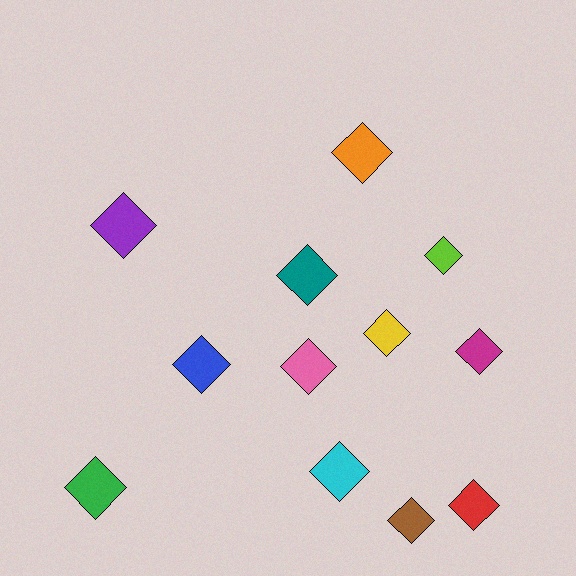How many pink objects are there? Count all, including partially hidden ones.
There is 1 pink object.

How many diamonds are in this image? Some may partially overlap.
There are 12 diamonds.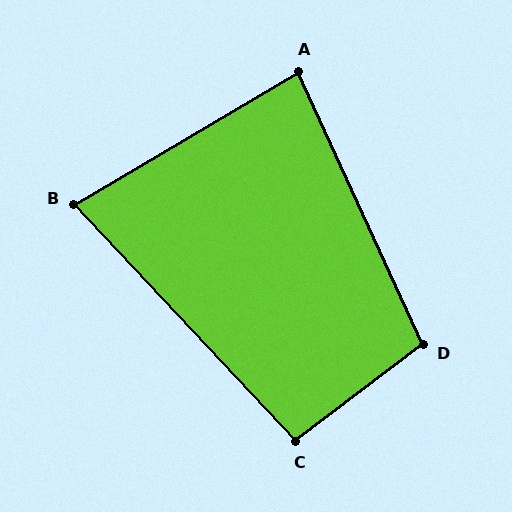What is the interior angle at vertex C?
Approximately 96 degrees (obtuse).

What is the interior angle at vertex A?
Approximately 84 degrees (acute).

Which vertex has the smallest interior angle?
B, at approximately 77 degrees.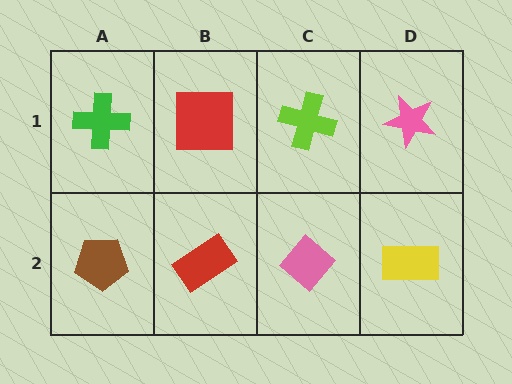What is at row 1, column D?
A pink star.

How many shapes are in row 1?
4 shapes.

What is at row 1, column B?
A red square.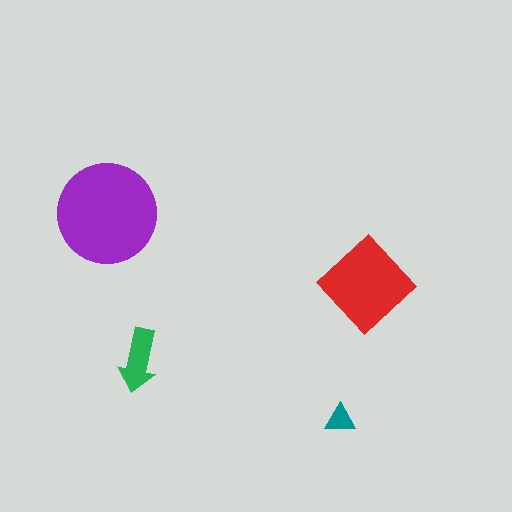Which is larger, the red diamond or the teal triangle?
The red diamond.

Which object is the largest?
The purple circle.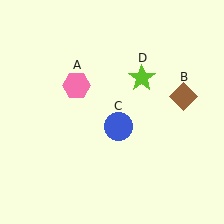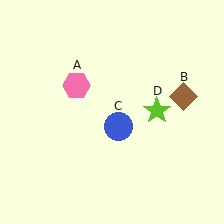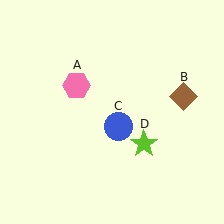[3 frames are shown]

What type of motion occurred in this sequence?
The lime star (object D) rotated clockwise around the center of the scene.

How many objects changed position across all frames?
1 object changed position: lime star (object D).